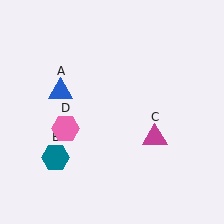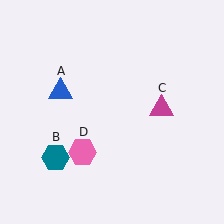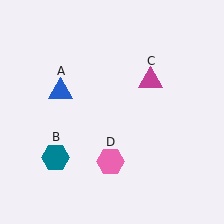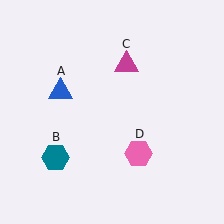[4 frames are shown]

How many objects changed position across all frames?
2 objects changed position: magenta triangle (object C), pink hexagon (object D).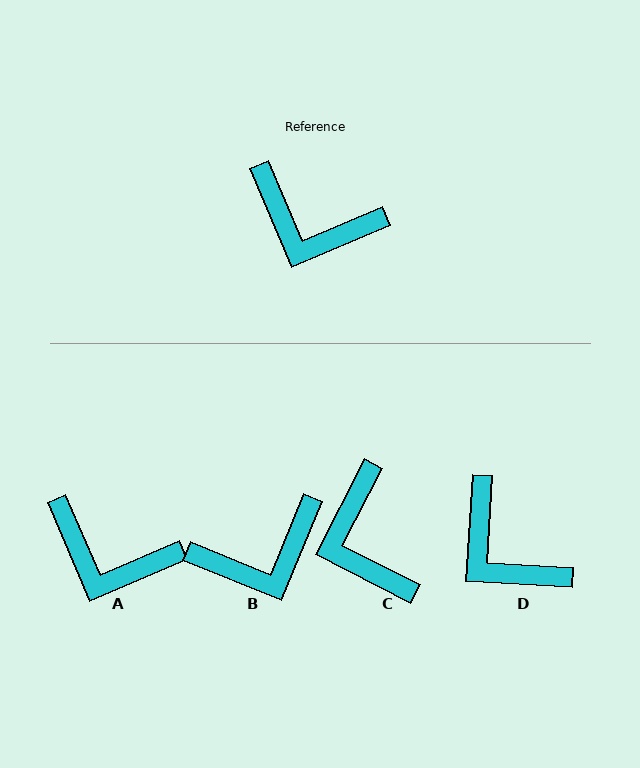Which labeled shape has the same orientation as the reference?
A.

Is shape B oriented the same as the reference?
No, it is off by about 45 degrees.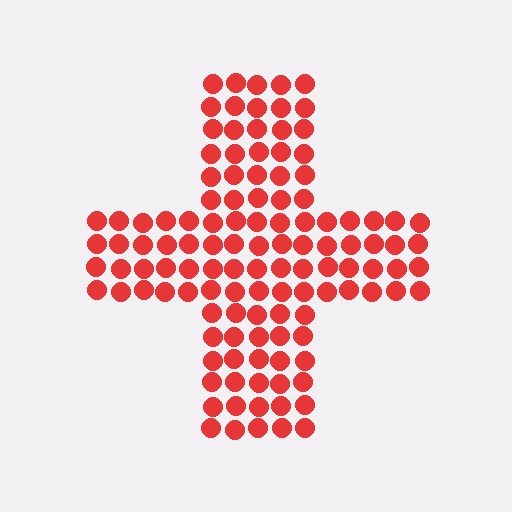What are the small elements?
The small elements are circles.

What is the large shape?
The large shape is a cross.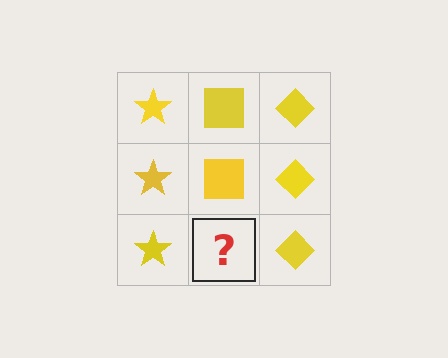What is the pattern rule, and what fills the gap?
The rule is that each column has a consistent shape. The gap should be filled with a yellow square.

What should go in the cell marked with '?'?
The missing cell should contain a yellow square.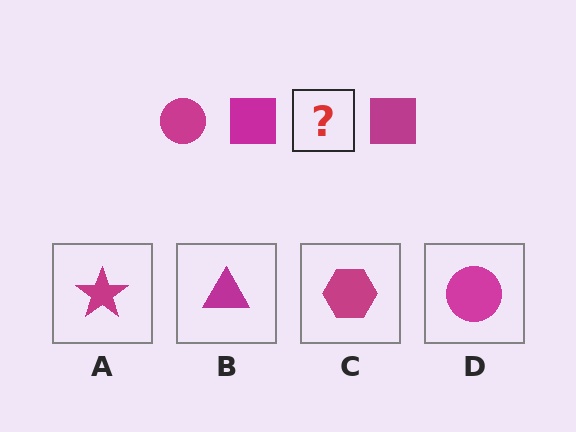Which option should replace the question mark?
Option D.